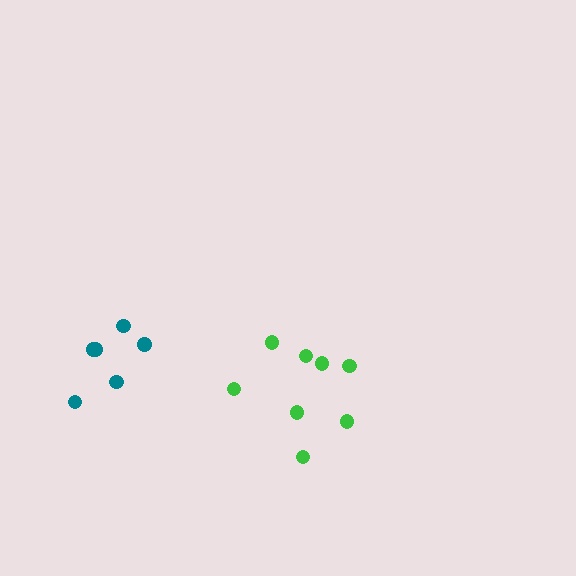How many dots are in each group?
Group 1: 8 dots, Group 2: 6 dots (14 total).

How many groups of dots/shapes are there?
There are 2 groups.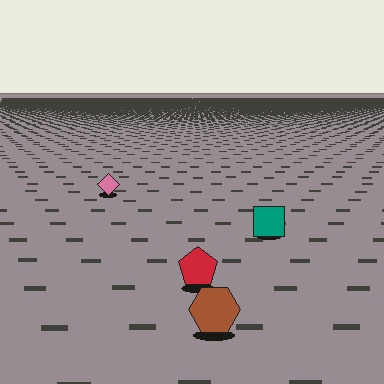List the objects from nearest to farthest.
From nearest to farthest: the brown hexagon, the red pentagon, the teal square, the pink diamond.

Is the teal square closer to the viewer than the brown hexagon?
No. The brown hexagon is closer — you can tell from the texture gradient: the ground texture is coarser near it.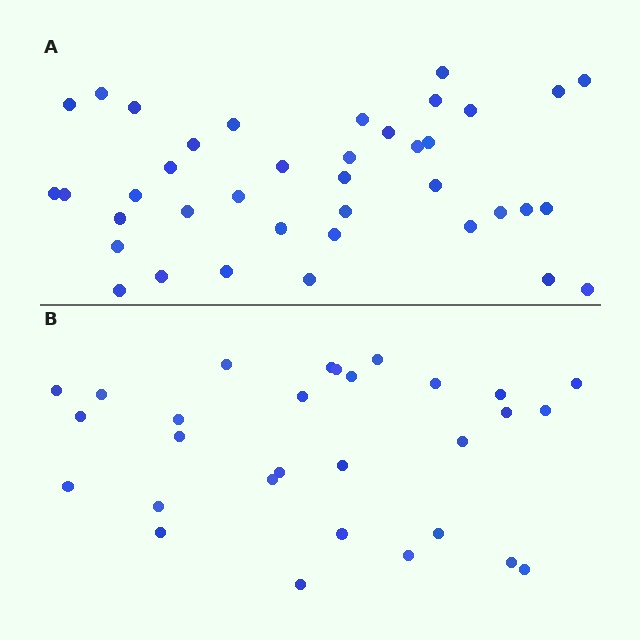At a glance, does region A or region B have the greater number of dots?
Region A (the top region) has more dots.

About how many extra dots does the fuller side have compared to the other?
Region A has roughly 10 or so more dots than region B.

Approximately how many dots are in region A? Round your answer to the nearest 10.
About 40 dots. (The exact count is 39, which rounds to 40.)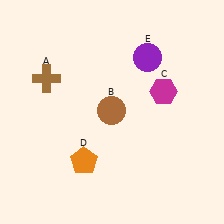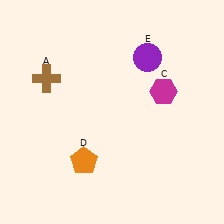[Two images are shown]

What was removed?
The brown circle (B) was removed in Image 2.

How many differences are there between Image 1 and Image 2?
There is 1 difference between the two images.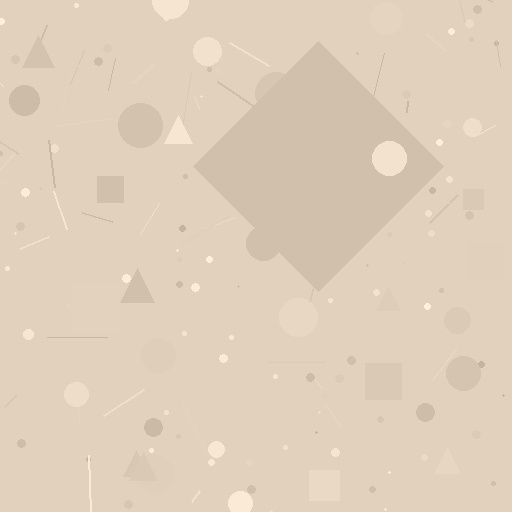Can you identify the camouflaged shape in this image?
The camouflaged shape is a diamond.